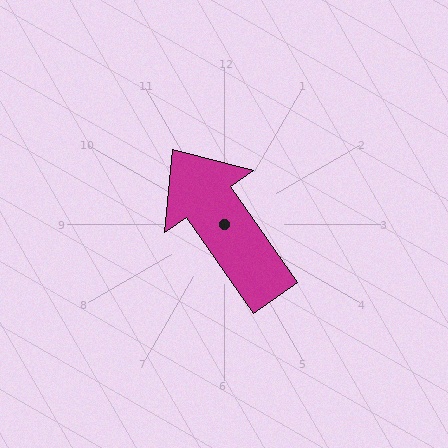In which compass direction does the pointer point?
Northwest.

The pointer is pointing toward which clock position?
Roughly 11 o'clock.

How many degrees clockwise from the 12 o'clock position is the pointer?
Approximately 325 degrees.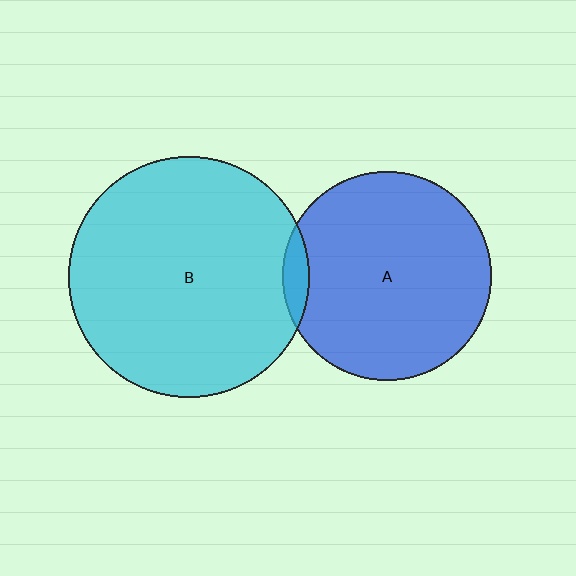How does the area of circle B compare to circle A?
Approximately 1.3 times.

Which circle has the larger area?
Circle B (cyan).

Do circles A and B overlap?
Yes.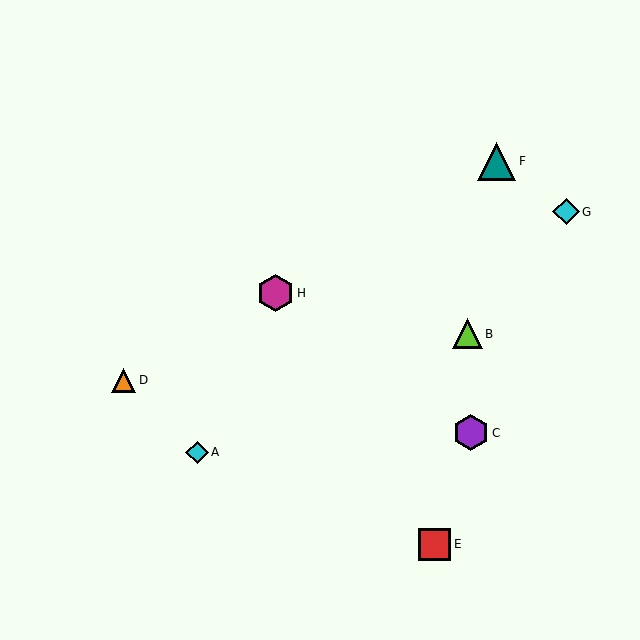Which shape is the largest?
The teal triangle (labeled F) is the largest.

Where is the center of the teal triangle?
The center of the teal triangle is at (496, 161).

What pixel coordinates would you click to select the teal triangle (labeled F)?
Click at (496, 161) to select the teal triangle F.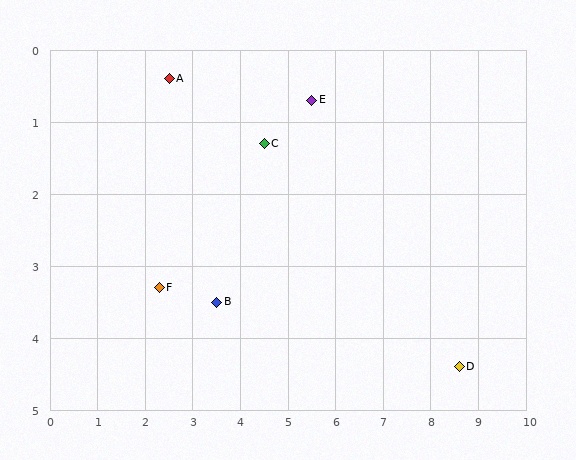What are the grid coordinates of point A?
Point A is at approximately (2.5, 0.4).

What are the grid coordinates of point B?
Point B is at approximately (3.5, 3.5).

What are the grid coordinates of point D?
Point D is at approximately (8.6, 4.4).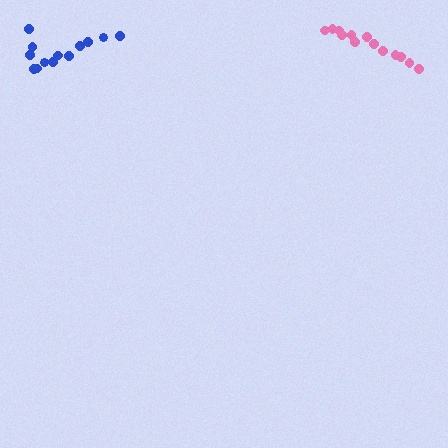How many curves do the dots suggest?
There are 2 distinct paths.